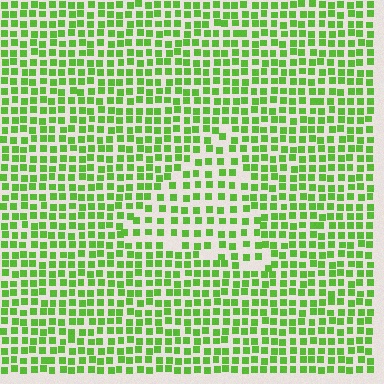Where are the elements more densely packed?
The elements are more densely packed outside the triangle boundary.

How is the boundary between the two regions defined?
The boundary is defined by a change in element density (approximately 1.5x ratio). All elements are the same color, size, and shape.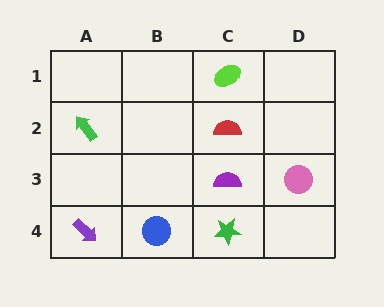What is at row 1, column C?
A lime ellipse.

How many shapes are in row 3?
2 shapes.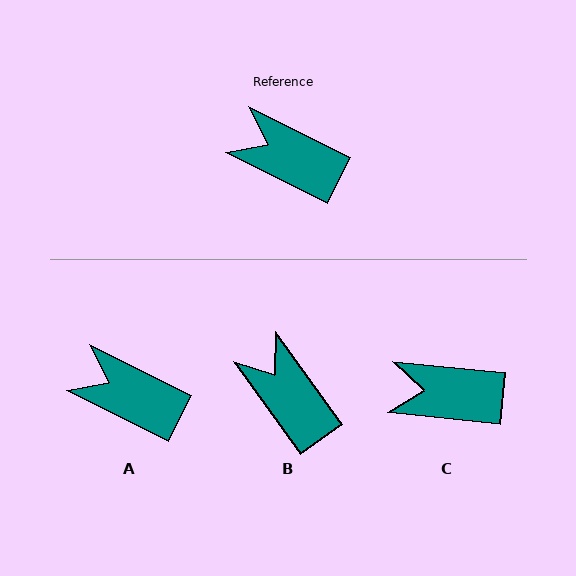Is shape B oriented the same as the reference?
No, it is off by about 28 degrees.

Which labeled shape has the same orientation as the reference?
A.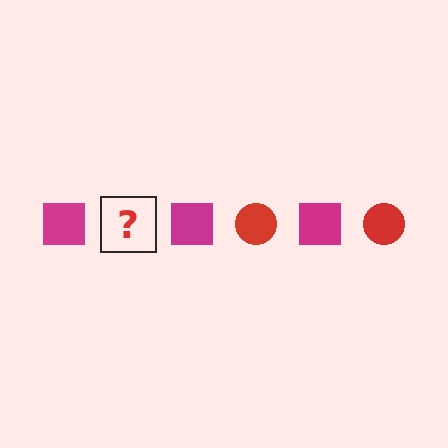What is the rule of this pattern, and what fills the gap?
The rule is that the pattern alternates between magenta square and red circle. The gap should be filled with a red circle.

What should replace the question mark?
The question mark should be replaced with a red circle.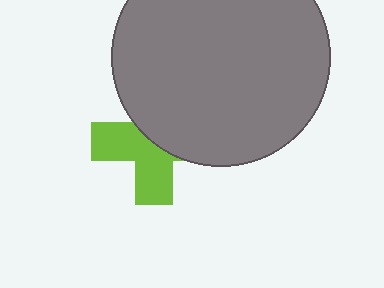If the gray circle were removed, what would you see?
You would see the complete lime cross.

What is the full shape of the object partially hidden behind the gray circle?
The partially hidden object is a lime cross.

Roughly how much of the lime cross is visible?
About half of it is visible (roughly 49%).